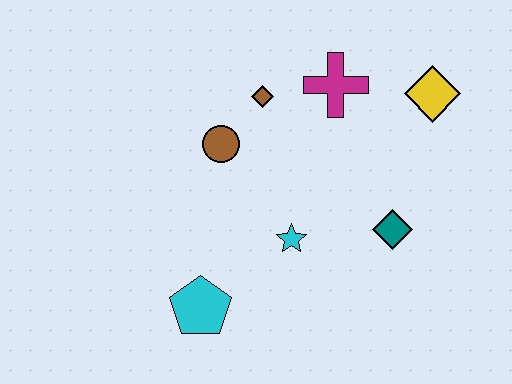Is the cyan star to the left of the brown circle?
No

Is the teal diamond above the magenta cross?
No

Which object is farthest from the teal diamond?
The cyan pentagon is farthest from the teal diamond.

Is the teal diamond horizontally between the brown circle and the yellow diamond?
Yes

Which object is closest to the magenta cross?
The brown diamond is closest to the magenta cross.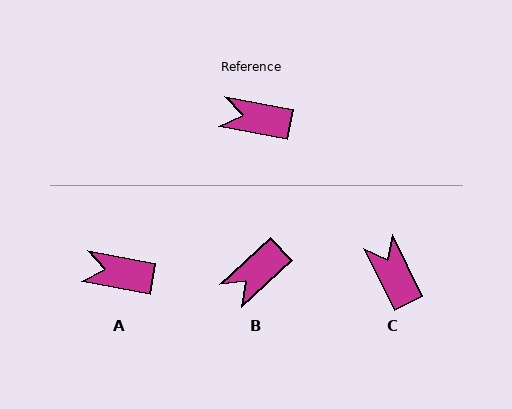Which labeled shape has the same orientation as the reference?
A.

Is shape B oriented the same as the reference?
No, it is off by about 53 degrees.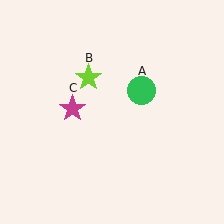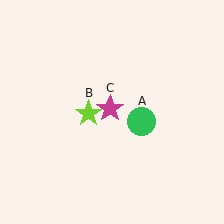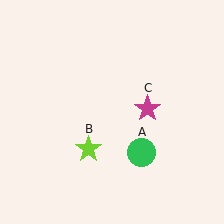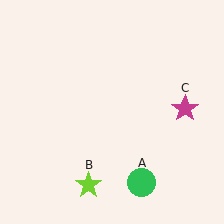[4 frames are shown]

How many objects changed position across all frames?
3 objects changed position: green circle (object A), lime star (object B), magenta star (object C).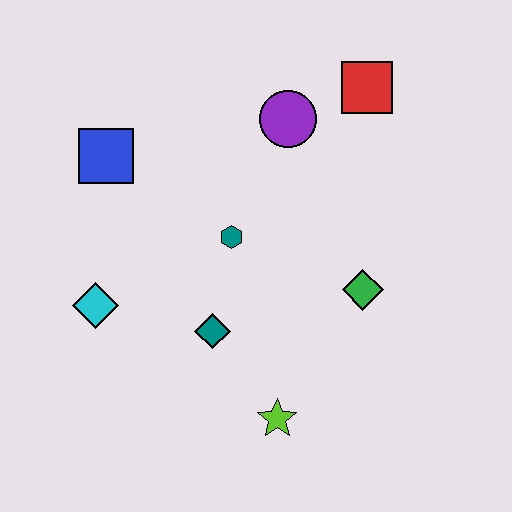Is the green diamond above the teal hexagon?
No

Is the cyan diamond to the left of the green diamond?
Yes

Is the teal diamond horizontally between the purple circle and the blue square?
Yes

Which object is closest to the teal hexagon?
The teal diamond is closest to the teal hexagon.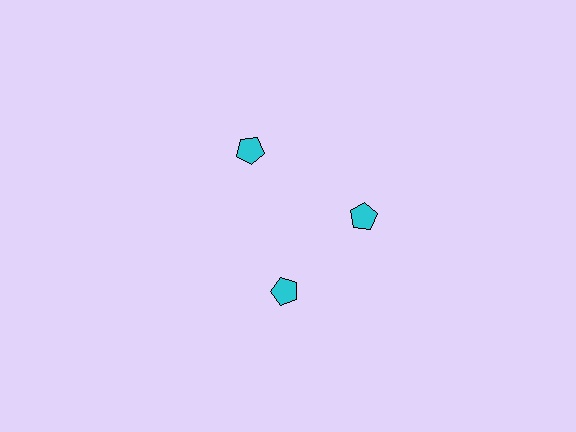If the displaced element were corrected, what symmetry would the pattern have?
It would have 3-fold rotational symmetry — the pattern would map onto itself every 120 degrees.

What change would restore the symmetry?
The symmetry would be restored by rotating it back into even spacing with its neighbors so that all 3 pentagons sit at equal angles and equal distance from the center.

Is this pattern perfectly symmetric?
No. The 3 cyan pentagons are arranged in a ring, but one element near the 7 o'clock position is rotated out of alignment along the ring, breaking the 3-fold rotational symmetry.